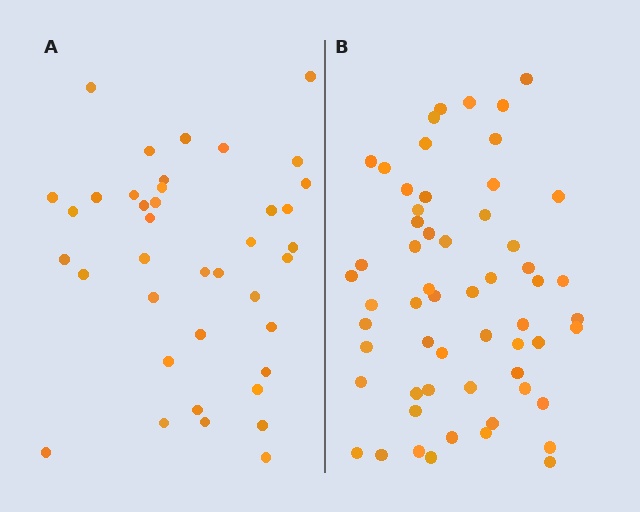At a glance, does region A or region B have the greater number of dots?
Region B (the right region) has more dots.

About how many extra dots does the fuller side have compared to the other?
Region B has approximately 20 more dots than region A.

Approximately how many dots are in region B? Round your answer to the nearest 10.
About 60 dots. (The exact count is 58, which rounds to 60.)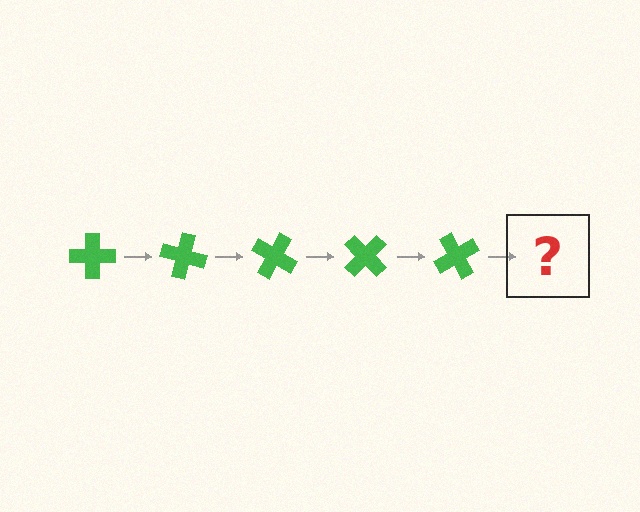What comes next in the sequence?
The next element should be a green cross rotated 75 degrees.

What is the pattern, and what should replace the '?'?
The pattern is that the cross rotates 15 degrees each step. The '?' should be a green cross rotated 75 degrees.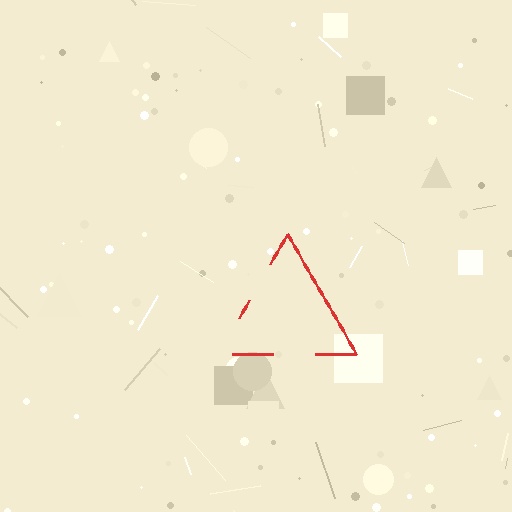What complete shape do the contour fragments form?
The contour fragments form a triangle.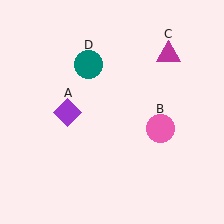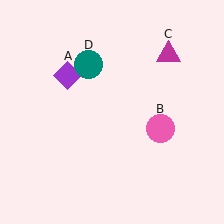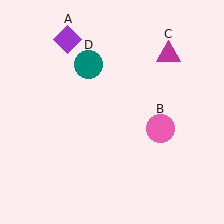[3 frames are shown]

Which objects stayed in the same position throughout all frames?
Pink circle (object B) and magenta triangle (object C) and teal circle (object D) remained stationary.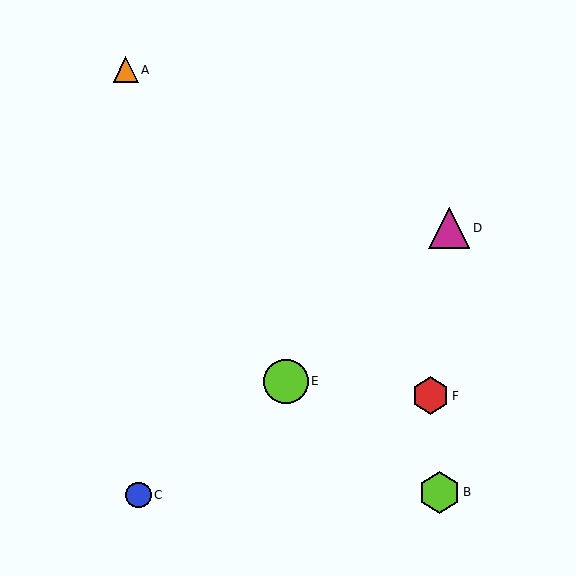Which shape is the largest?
The lime circle (labeled E) is the largest.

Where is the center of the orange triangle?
The center of the orange triangle is at (126, 70).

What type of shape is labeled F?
Shape F is a red hexagon.